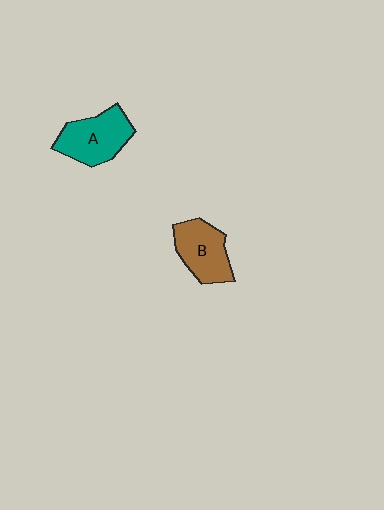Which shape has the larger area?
Shape A (teal).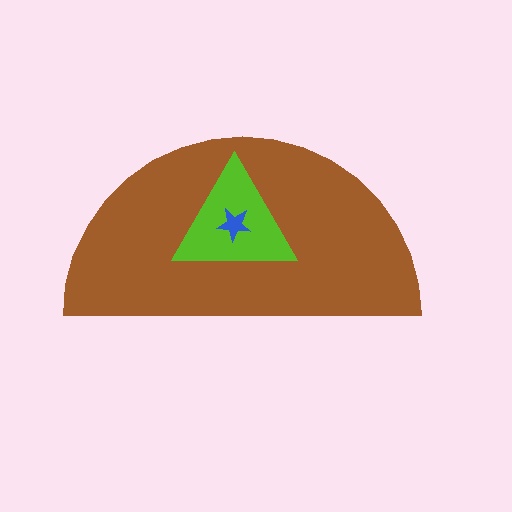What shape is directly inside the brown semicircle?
The lime triangle.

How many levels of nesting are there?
3.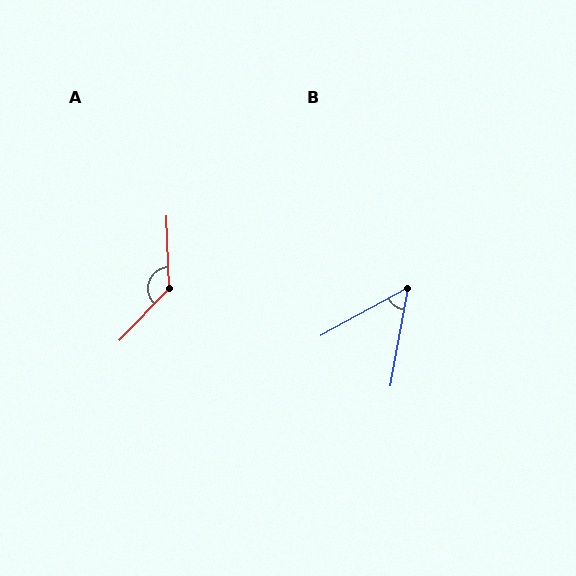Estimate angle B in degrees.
Approximately 51 degrees.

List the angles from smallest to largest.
B (51°), A (134°).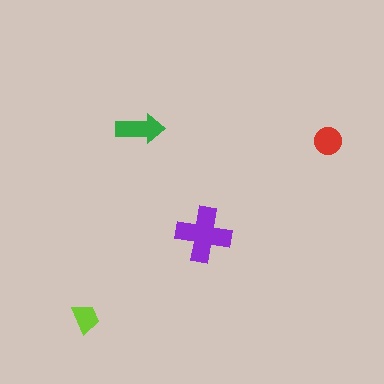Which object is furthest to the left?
The lime trapezoid is leftmost.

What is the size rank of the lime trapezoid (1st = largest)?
4th.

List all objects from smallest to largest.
The lime trapezoid, the red circle, the green arrow, the purple cross.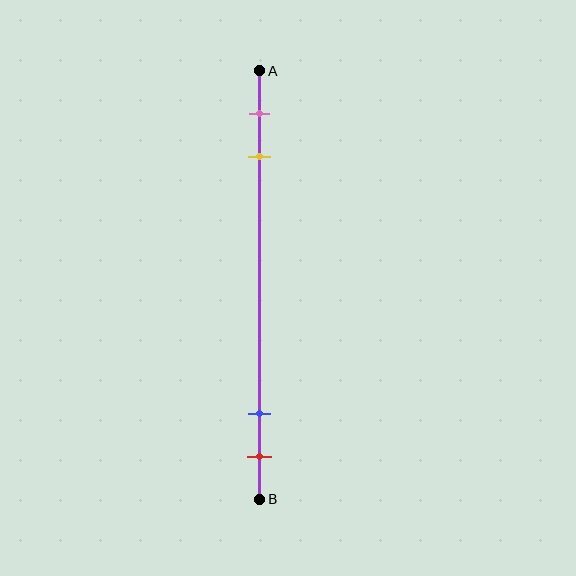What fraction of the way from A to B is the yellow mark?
The yellow mark is approximately 20% (0.2) of the way from A to B.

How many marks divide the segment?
There are 4 marks dividing the segment.